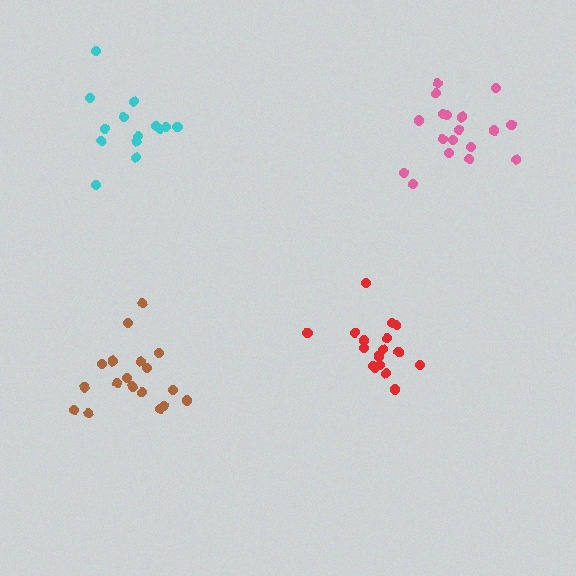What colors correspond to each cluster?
The clusters are colored: red, brown, cyan, pink.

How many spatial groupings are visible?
There are 4 spatial groupings.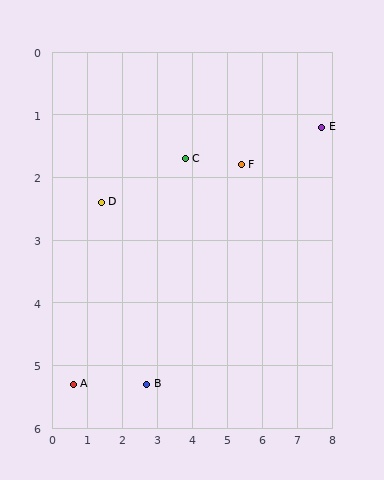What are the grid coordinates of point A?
Point A is at approximately (0.6, 5.3).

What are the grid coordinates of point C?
Point C is at approximately (3.8, 1.7).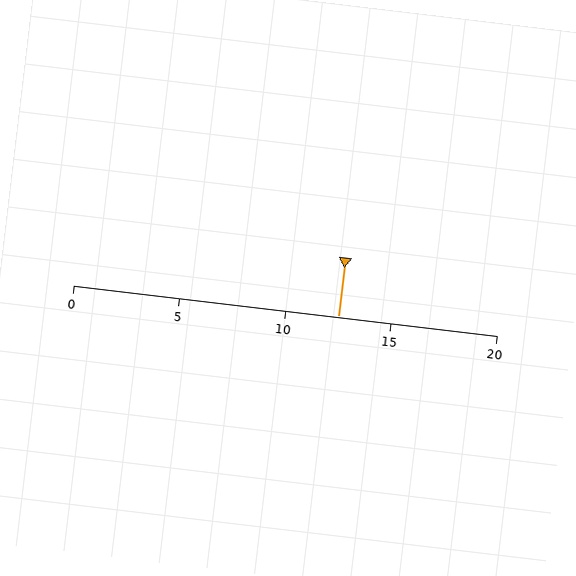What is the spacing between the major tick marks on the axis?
The major ticks are spaced 5 apart.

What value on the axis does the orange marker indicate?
The marker indicates approximately 12.5.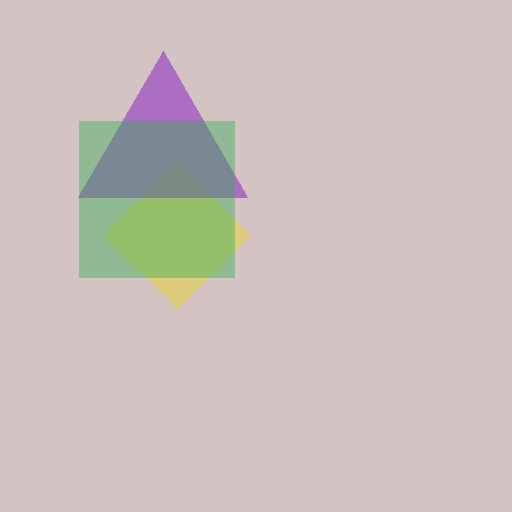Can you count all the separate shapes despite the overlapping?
Yes, there are 3 separate shapes.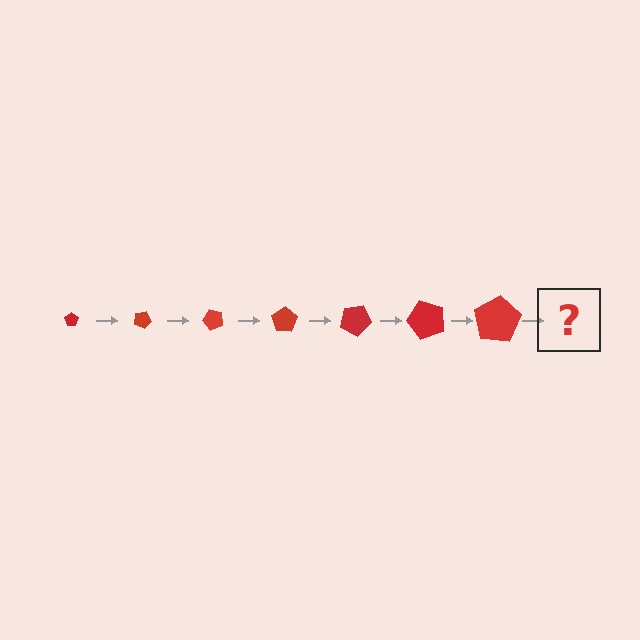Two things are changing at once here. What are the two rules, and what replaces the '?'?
The two rules are that the pentagon grows larger each step and it rotates 25 degrees each step. The '?' should be a pentagon, larger than the previous one and rotated 175 degrees from the start.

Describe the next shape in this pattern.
It should be a pentagon, larger than the previous one and rotated 175 degrees from the start.